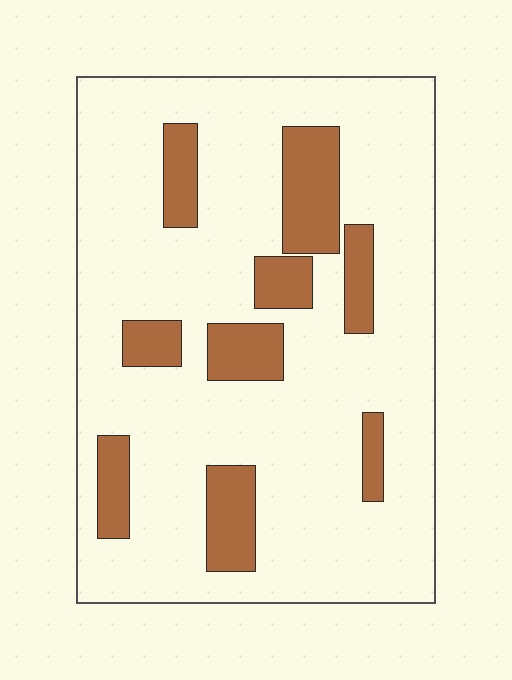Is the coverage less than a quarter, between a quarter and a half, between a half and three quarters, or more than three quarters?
Less than a quarter.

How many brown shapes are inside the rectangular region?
9.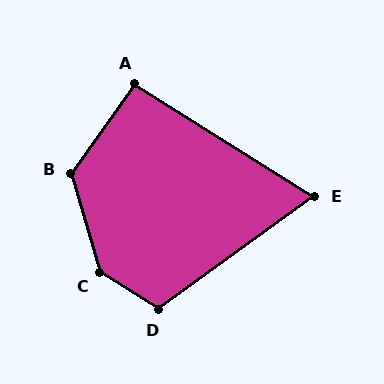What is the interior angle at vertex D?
Approximately 112 degrees (obtuse).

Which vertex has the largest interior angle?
C, at approximately 139 degrees.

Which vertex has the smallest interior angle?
E, at approximately 68 degrees.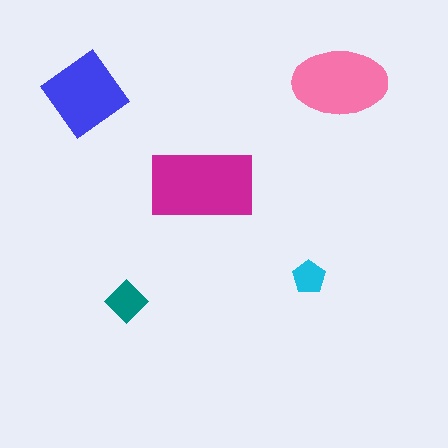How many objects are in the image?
There are 5 objects in the image.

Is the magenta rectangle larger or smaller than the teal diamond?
Larger.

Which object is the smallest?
The cyan pentagon.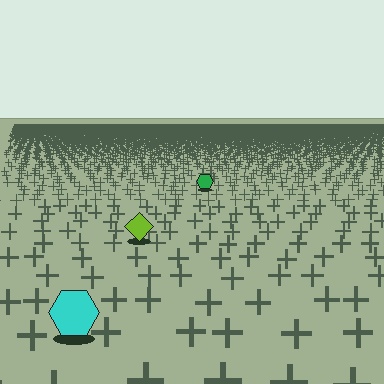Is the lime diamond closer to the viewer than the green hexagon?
Yes. The lime diamond is closer — you can tell from the texture gradient: the ground texture is coarser near it.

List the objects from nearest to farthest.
From nearest to farthest: the cyan hexagon, the lime diamond, the green hexagon.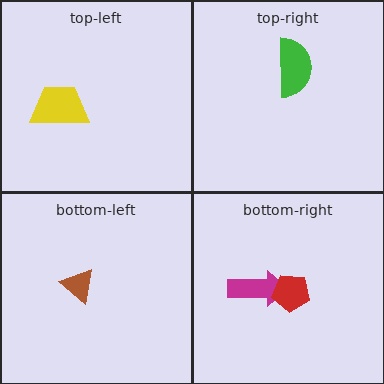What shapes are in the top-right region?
The green semicircle.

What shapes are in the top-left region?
The yellow trapezoid.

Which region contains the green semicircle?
The top-right region.